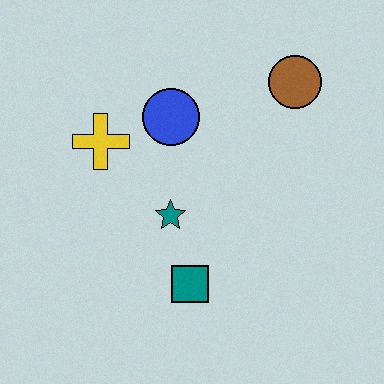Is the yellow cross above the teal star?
Yes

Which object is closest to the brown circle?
The blue circle is closest to the brown circle.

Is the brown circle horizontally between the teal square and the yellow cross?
No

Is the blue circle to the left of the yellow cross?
No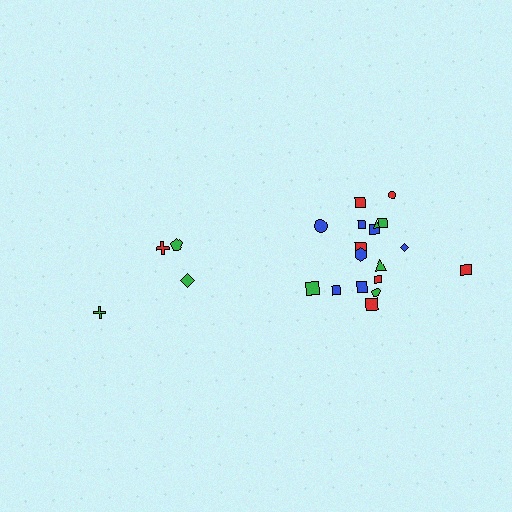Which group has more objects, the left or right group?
The right group.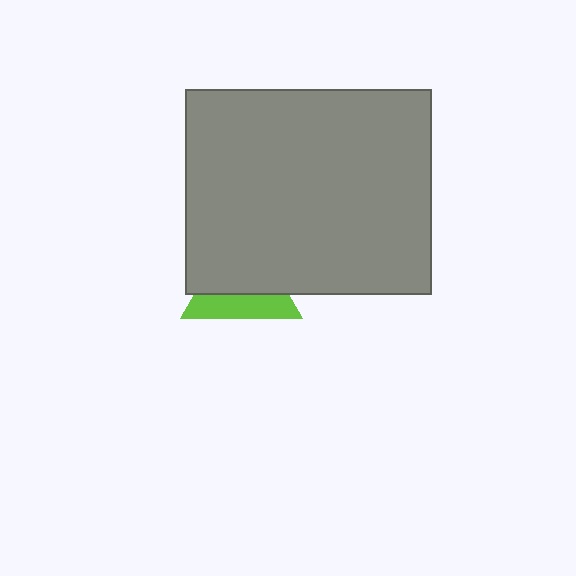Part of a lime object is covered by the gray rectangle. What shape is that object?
It is a triangle.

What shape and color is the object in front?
The object in front is a gray rectangle.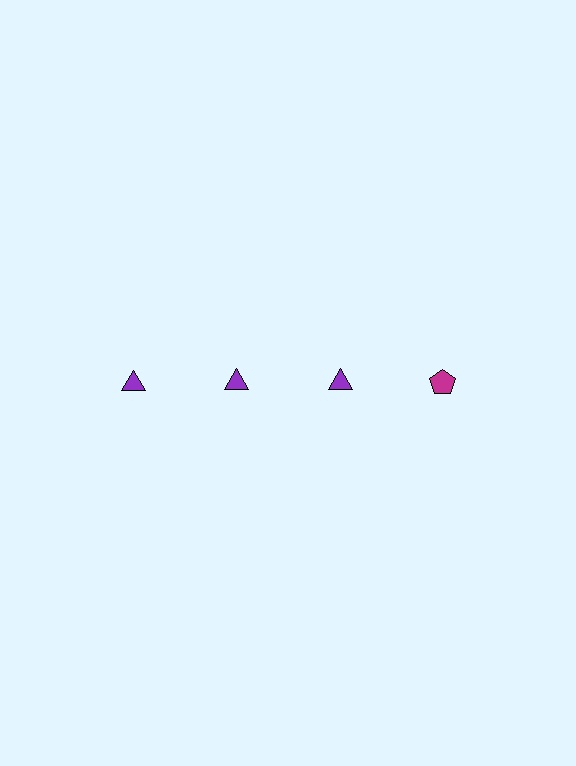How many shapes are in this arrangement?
There are 4 shapes arranged in a grid pattern.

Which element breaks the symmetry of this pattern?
The magenta pentagon in the top row, second from right column breaks the symmetry. All other shapes are purple triangles.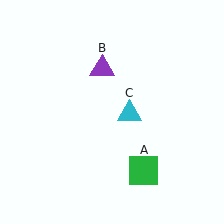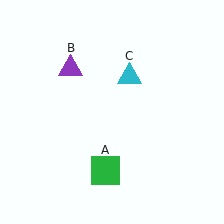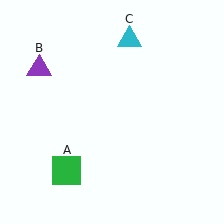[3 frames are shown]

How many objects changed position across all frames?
3 objects changed position: green square (object A), purple triangle (object B), cyan triangle (object C).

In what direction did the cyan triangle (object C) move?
The cyan triangle (object C) moved up.